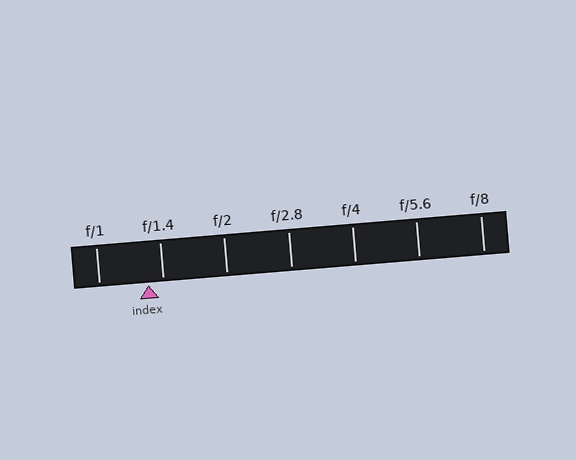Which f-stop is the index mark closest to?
The index mark is closest to f/1.4.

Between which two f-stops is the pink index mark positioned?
The index mark is between f/1 and f/1.4.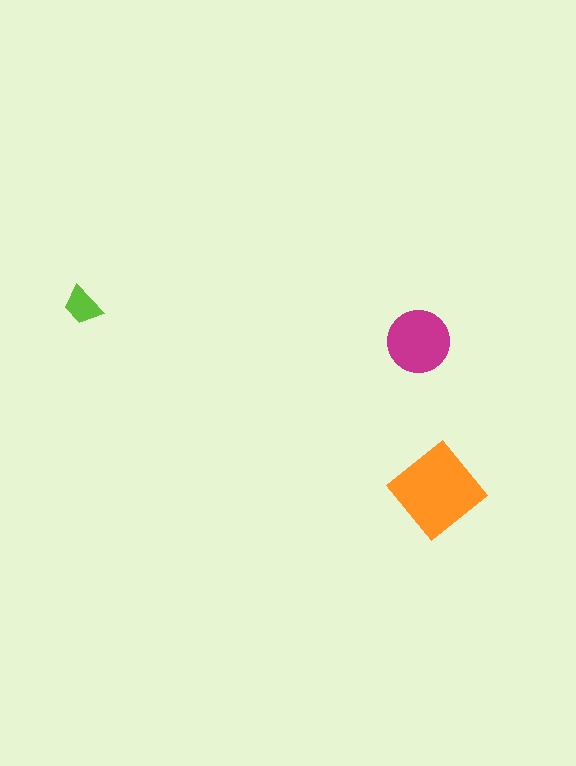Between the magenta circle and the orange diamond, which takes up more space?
The orange diamond.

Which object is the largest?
The orange diamond.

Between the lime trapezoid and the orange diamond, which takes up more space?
The orange diamond.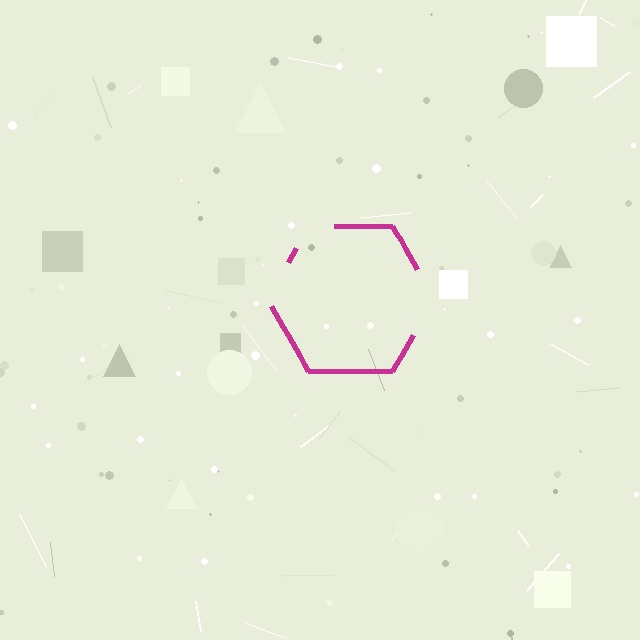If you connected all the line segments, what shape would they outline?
They would outline a hexagon.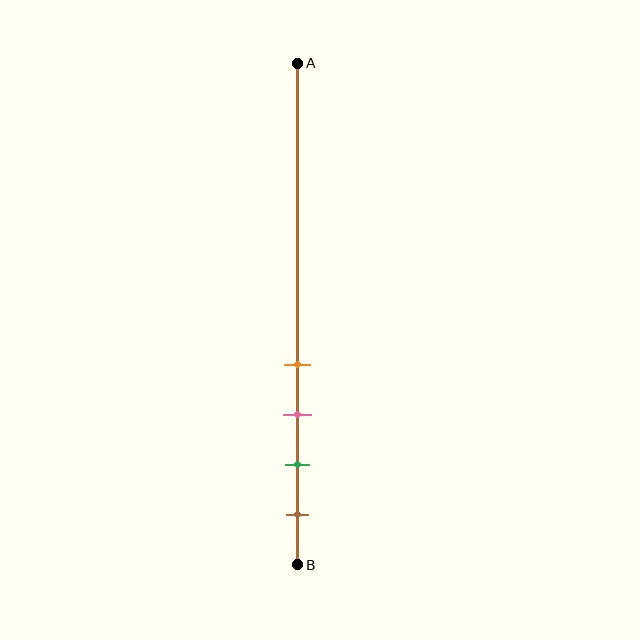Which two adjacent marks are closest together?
The orange and pink marks are the closest adjacent pair.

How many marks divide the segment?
There are 4 marks dividing the segment.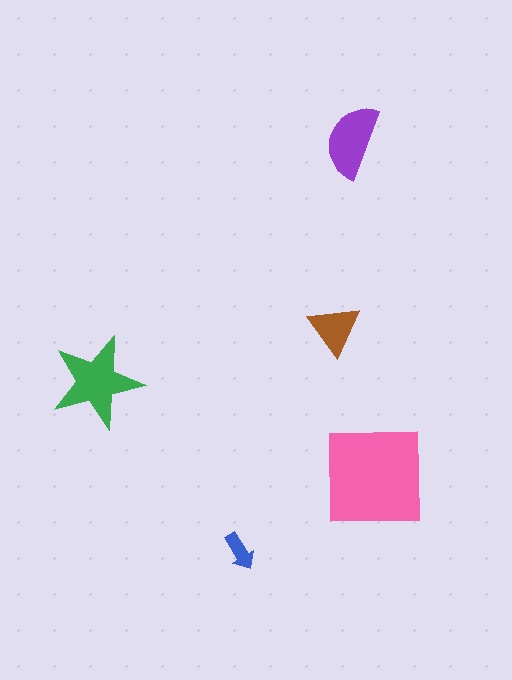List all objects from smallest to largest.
The blue arrow, the brown triangle, the purple semicircle, the green star, the pink square.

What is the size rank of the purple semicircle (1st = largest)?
3rd.